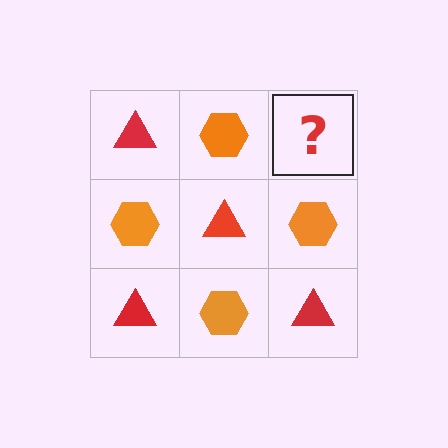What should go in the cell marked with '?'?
The missing cell should contain a red triangle.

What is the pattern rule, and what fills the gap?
The rule is that it alternates red triangle and orange hexagon in a checkerboard pattern. The gap should be filled with a red triangle.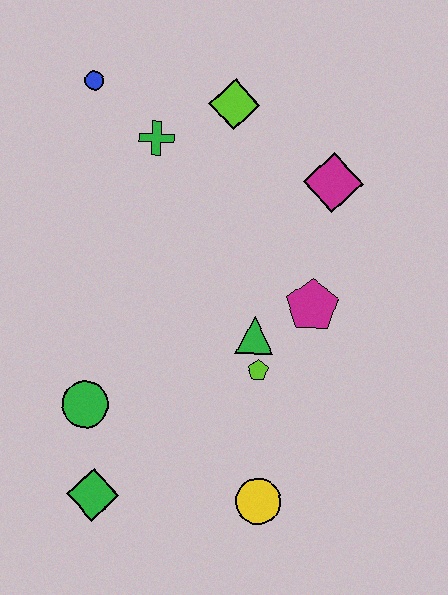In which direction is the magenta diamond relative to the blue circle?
The magenta diamond is to the right of the blue circle.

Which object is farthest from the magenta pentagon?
The blue circle is farthest from the magenta pentagon.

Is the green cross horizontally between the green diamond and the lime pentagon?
Yes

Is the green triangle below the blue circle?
Yes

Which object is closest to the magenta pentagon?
The green triangle is closest to the magenta pentagon.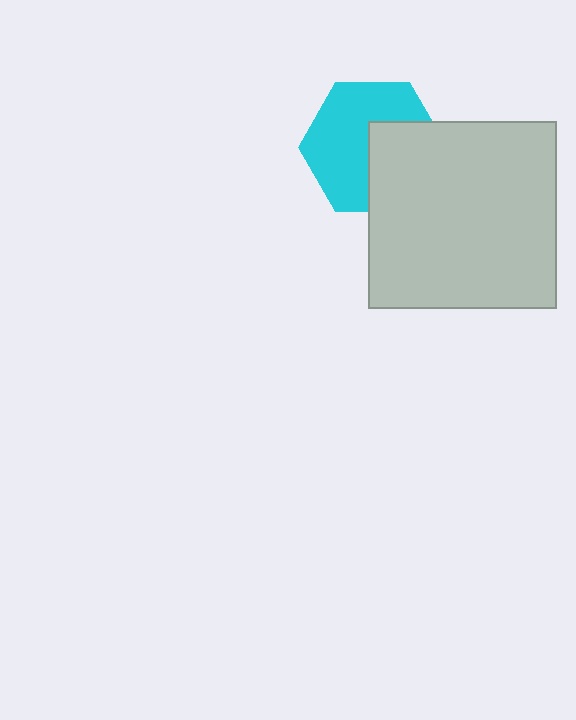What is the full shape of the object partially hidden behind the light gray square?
The partially hidden object is a cyan hexagon.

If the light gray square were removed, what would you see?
You would see the complete cyan hexagon.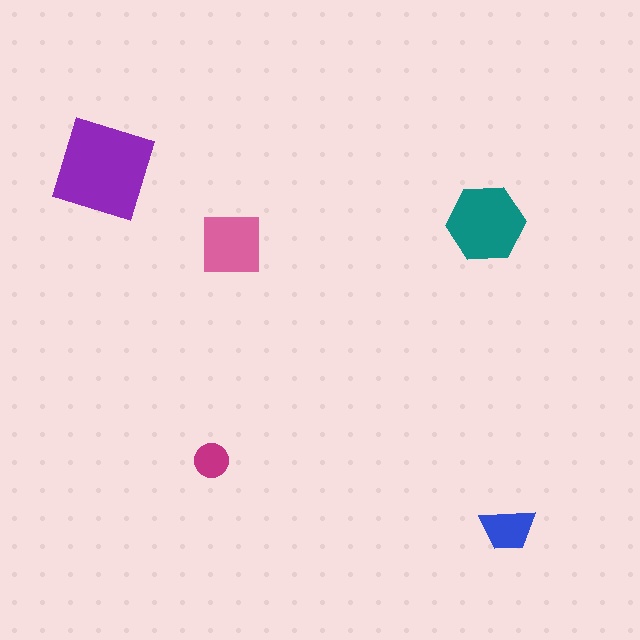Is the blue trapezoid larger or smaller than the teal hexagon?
Smaller.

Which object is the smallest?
The magenta circle.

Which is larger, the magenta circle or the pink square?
The pink square.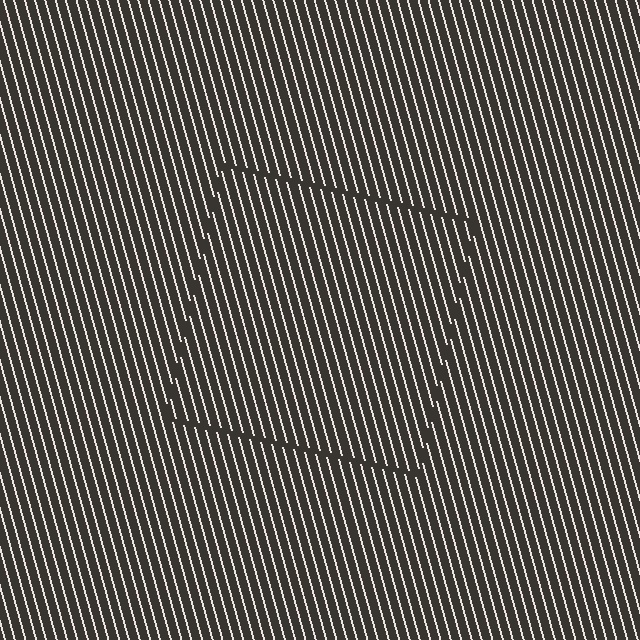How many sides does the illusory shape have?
4 sides — the line-ends trace a square.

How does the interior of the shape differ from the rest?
The interior of the shape contains the same grating, shifted by half a period — the contour is defined by the phase discontinuity where line-ends from the inner and outer gratings abut.